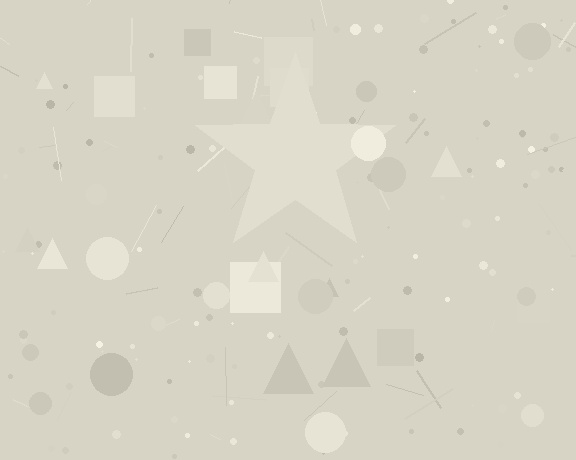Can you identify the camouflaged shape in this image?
The camouflaged shape is a star.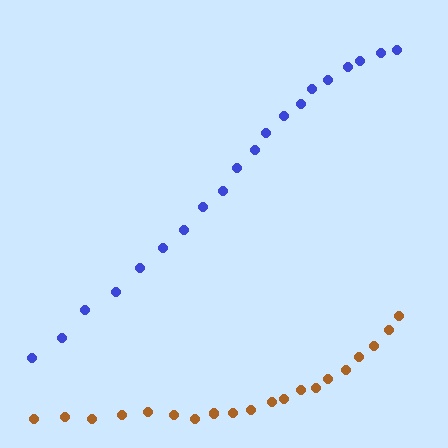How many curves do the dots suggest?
There are 2 distinct paths.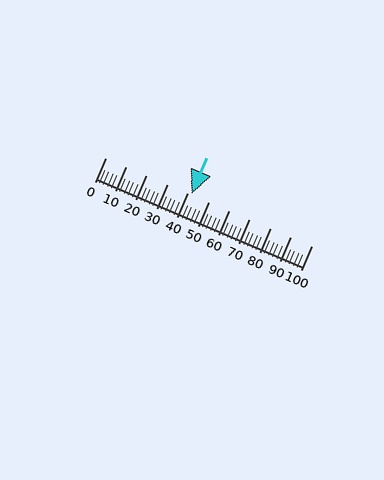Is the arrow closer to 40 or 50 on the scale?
The arrow is closer to 40.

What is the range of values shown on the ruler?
The ruler shows values from 0 to 100.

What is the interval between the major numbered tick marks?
The major tick marks are spaced 10 units apart.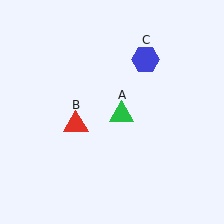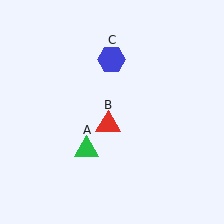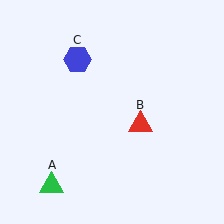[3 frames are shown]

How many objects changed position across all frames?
3 objects changed position: green triangle (object A), red triangle (object B), blue hexagon (object C).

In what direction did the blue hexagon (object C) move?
The blue hexagon (object C) moved left.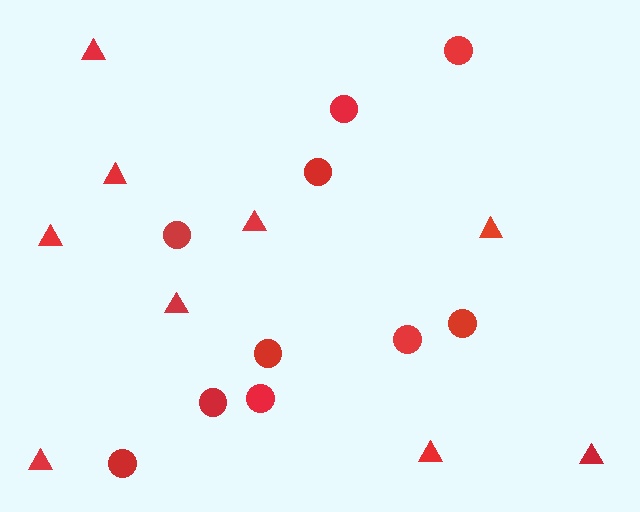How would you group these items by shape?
There are 2 groups: one group of triangles (9) and one group of circles (10).